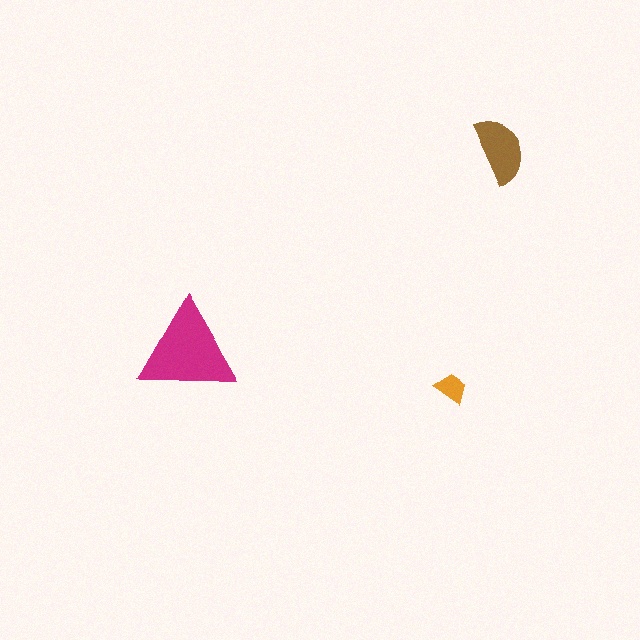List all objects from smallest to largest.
The orange trapezoid, the brown semicircle, the magenta triangle.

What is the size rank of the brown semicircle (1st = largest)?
2nd.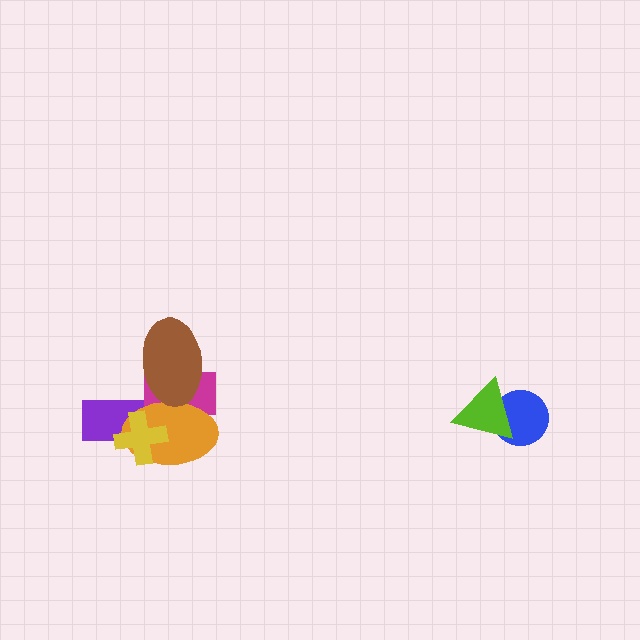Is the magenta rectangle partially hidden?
Yes, it is partially covered by another shape.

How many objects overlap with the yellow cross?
2 objects overlap with the yellow cross.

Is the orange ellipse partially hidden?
Yes, it is partially covered by another shape.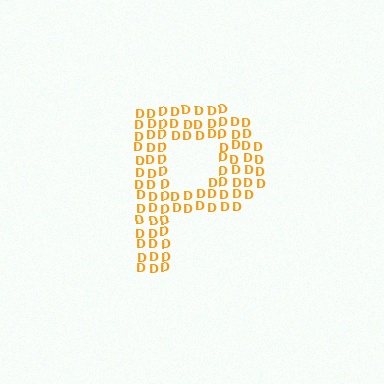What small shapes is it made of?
It is made of small letter D's.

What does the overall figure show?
The overall figure shows the letter P.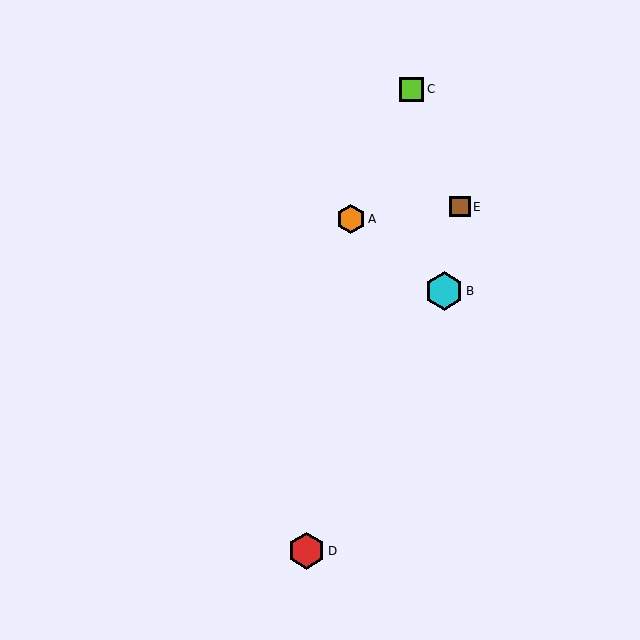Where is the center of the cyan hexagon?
The center of the cyan hexagon is at (444, 291).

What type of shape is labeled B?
Shape B is a cyan hexagon.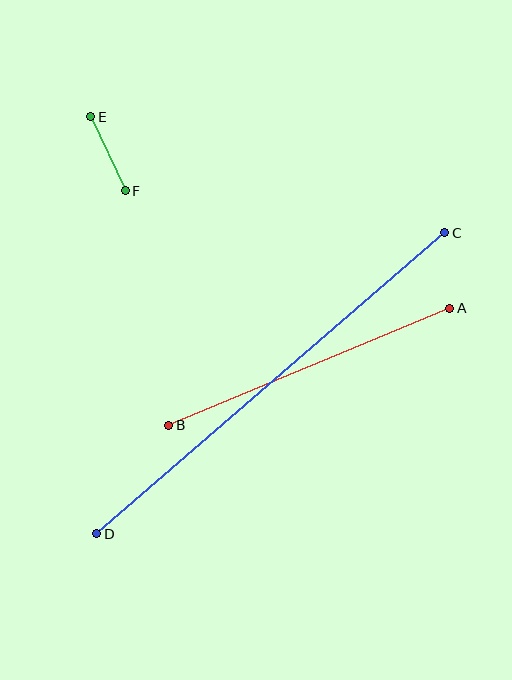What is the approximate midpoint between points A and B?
The midpoint is at approximately (309, 367) pixels.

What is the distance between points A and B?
The distance is approximately 304 pixels.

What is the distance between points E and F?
The distance is approximately 82 pixels.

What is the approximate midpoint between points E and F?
The midpoint is at approximately (108, 154) pixels.